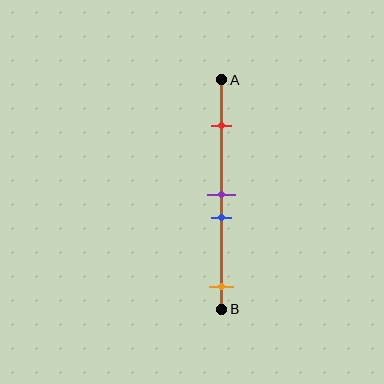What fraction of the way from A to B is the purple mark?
The purple mark is approximately 50% (0.5) of the way from A to B.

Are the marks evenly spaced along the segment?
No, the marks are not evenly spaced.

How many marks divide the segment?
There are 4 marks dividing the segment.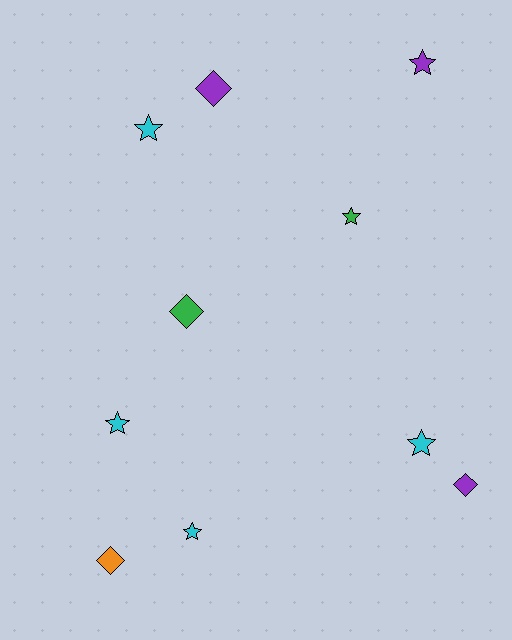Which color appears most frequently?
Cyan, with 4 objects.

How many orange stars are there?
There are no orange stars.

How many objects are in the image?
There are 10 objects.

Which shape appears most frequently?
Star, with 6 objects.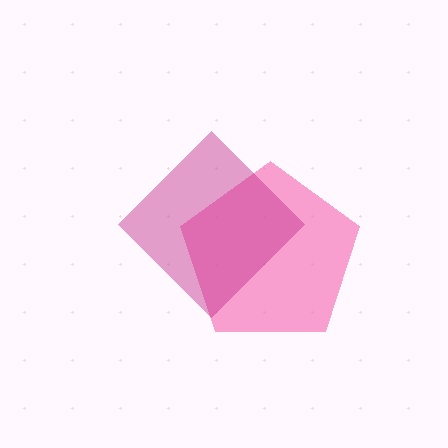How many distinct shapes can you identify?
There are 2 distinct shapes: a pink pentagon, a magenta diamond.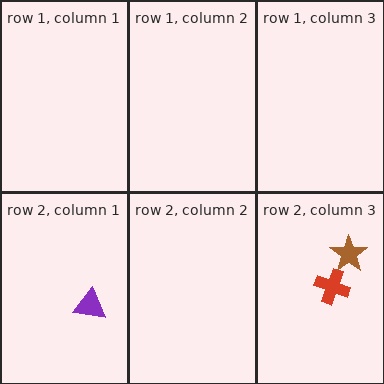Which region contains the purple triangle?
The row 2, column 1 region.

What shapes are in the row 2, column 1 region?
The purple triangle.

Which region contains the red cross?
The row 2, column 3 region.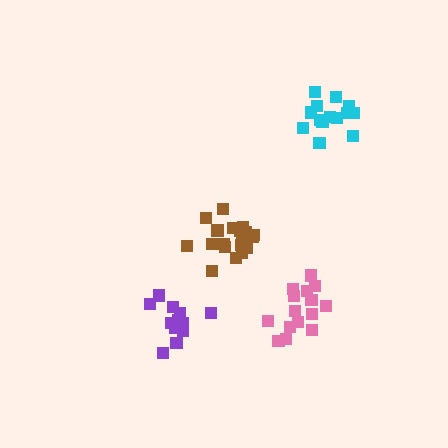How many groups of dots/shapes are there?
There are 4 groups.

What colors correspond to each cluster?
The clusters are colored: purple, pink, brown, cyan.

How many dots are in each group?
Group 1: 15 dots, Group 2: 15 dots, Group 3: 19 dots, Group 4: 15 dots (64 total).